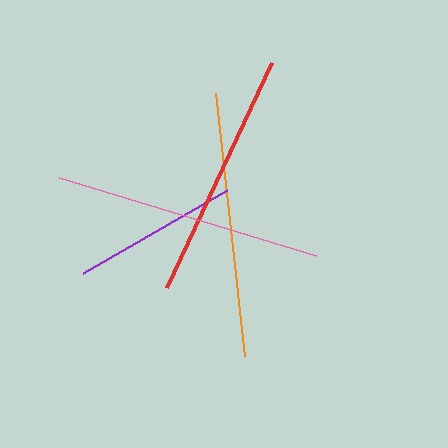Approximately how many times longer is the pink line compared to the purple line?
The pink line is approximately 1.6 times the length of the purple line.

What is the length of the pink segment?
The pink segment is approximately 268 pixels long.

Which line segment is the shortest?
The purple line is the shortest at approximately 166 pixels.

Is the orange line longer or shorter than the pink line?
The pink line is longer than the orange line.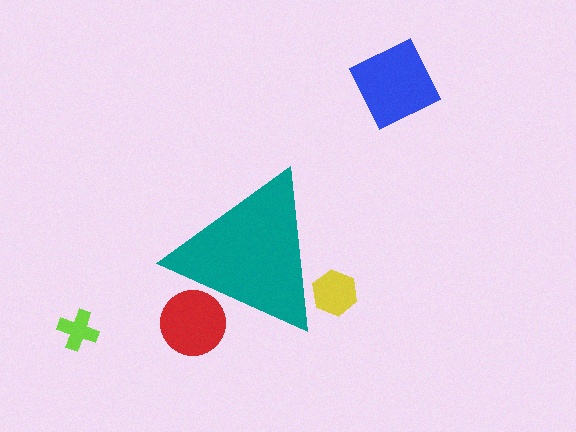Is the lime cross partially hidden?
No, the lime cross is fully visible.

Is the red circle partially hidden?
Yes, the red circle is partially hidden behind the teal triangle.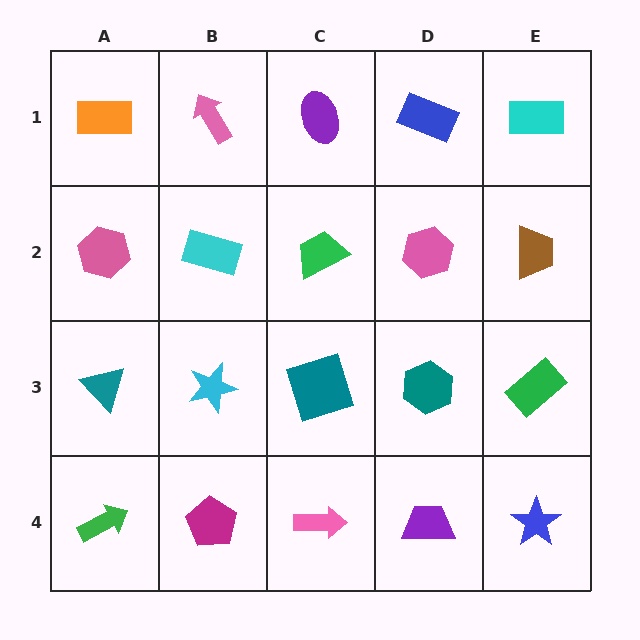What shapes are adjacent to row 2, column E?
A cyan rectangle (row 1, column E), a green rectangle (row 3, column E), a pink hexagon (row 2, column D).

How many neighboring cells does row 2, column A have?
3.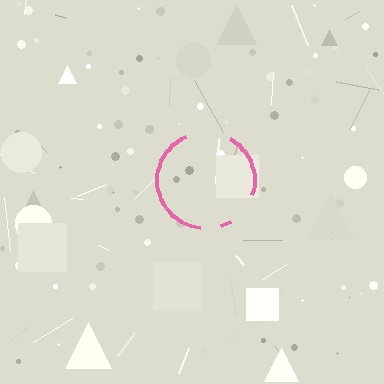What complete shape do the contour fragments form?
The contour fragments form a circle.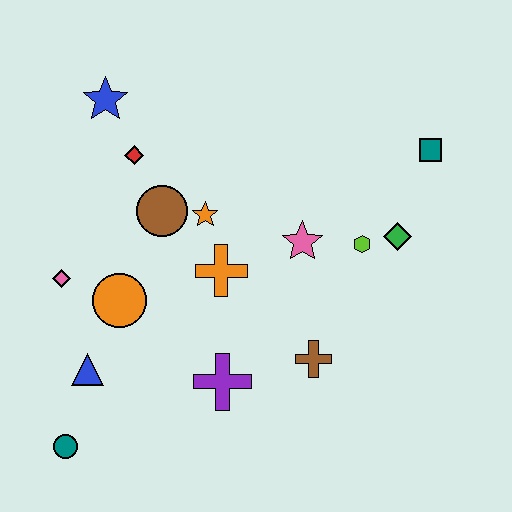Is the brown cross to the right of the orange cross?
Yes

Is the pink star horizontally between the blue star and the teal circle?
No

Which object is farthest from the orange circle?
The teal square is farthest from the orange circle.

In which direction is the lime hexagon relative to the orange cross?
The lime hexagon is to the right of the orange cross.